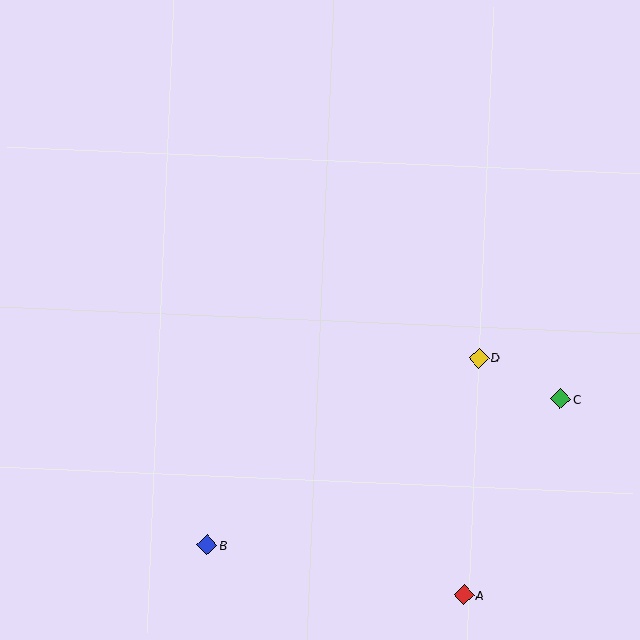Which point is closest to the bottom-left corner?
Point B is closest to the bottom-left corner.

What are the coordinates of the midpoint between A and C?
The midpoint between A and C is at (512, 497).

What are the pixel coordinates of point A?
Point A is at (464, 595).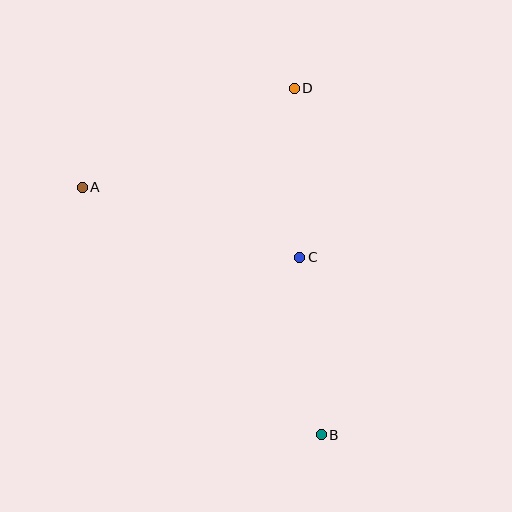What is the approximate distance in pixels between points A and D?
The distance between A and D is approximately 234 pixels.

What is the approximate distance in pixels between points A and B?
The distance between A and B is approximately 344 pixels.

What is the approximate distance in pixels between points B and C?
The distance between B and C is approximately 179 pixels.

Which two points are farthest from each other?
Points B and D are farthest from each other.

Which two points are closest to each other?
Points C and D are closest to each other.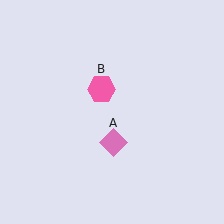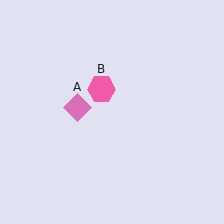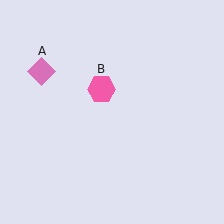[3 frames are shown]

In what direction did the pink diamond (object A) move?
The pink diamond (object A) moved up and to the left.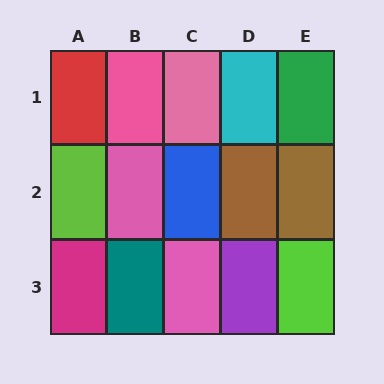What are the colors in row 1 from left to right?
Red, pink, pink, cyan, green.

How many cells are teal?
1 cell is teal.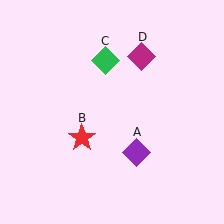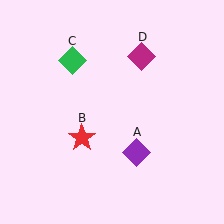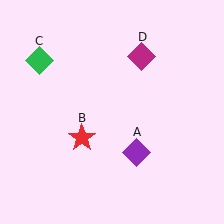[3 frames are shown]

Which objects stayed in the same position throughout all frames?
Purple diamond (object A) and red star (object B) and magenta diamond (object D) remained stationary.